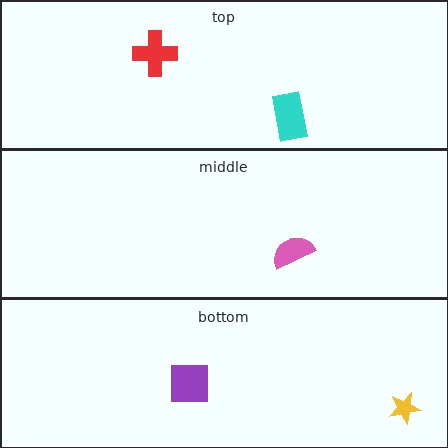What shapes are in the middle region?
The pink semicircle.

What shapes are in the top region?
The red cross, the cyan rectangle.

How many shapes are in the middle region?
1.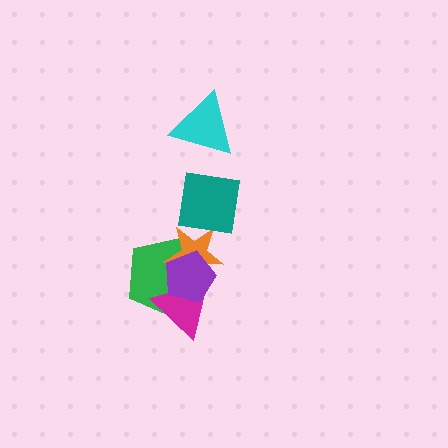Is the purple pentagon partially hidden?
No, no other shape covers it.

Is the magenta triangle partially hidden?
Yes, it is partially covered by another shape.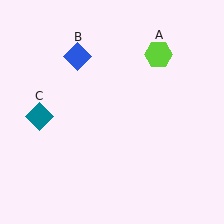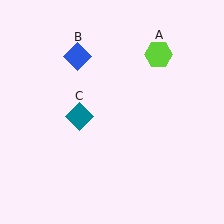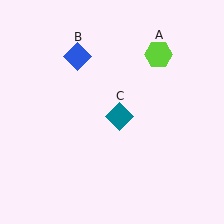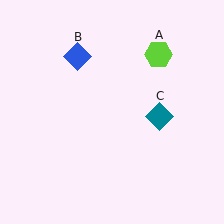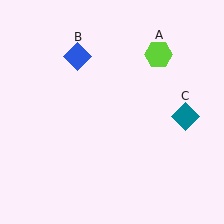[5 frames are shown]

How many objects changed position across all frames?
1 object changed position: teal diamond (object C).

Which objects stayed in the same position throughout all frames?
Lime hexagon (object A) and blue diamond (object B) remained stationary.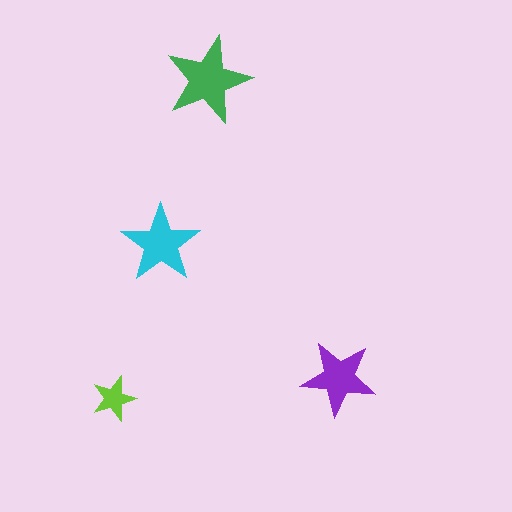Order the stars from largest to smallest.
the green one, the cyan one, the purple one, the lime one.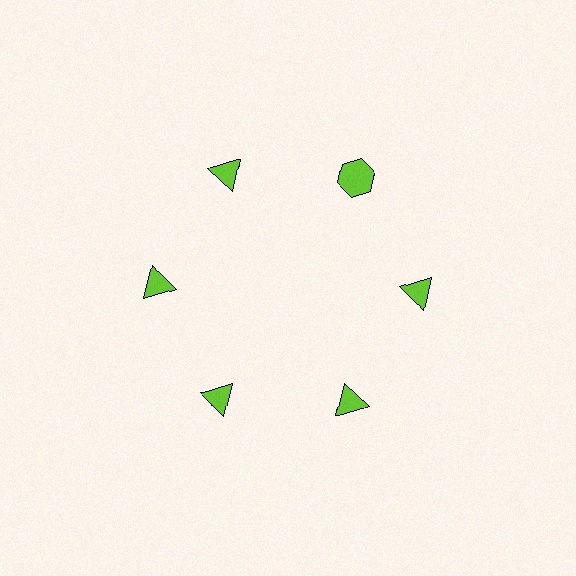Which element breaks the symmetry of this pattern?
The lime hexagon at roughly the 1 o'clock position breaks the symmetry. All other shapes are lime triangles.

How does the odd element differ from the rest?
It has a different shape: hexagon instead of triangle.